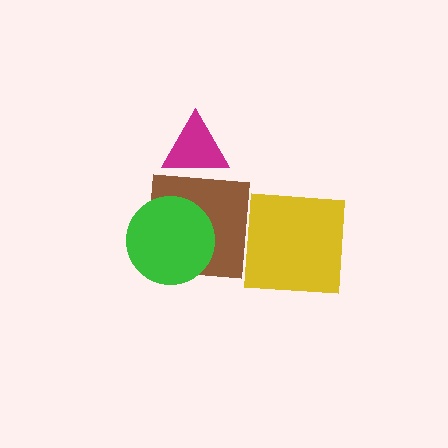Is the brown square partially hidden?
Yes, it is partially covered by another shape.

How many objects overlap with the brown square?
1 object overlaps with the brown square.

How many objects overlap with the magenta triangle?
0 objects overlap with the magenta triangle.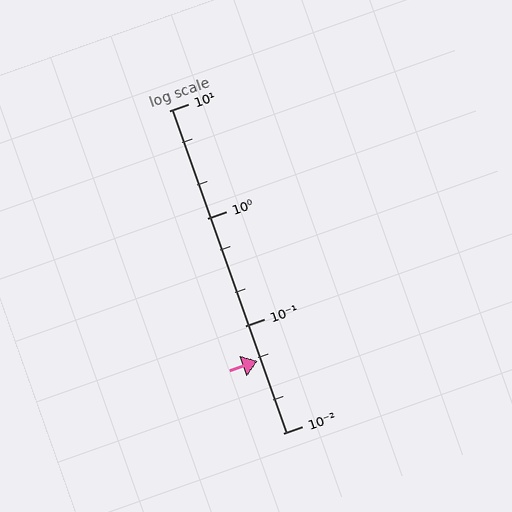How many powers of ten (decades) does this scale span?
The scale spans 3 decades, from 0.01 to 10.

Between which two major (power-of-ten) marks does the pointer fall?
The pointer is between 0.01 and 0.1.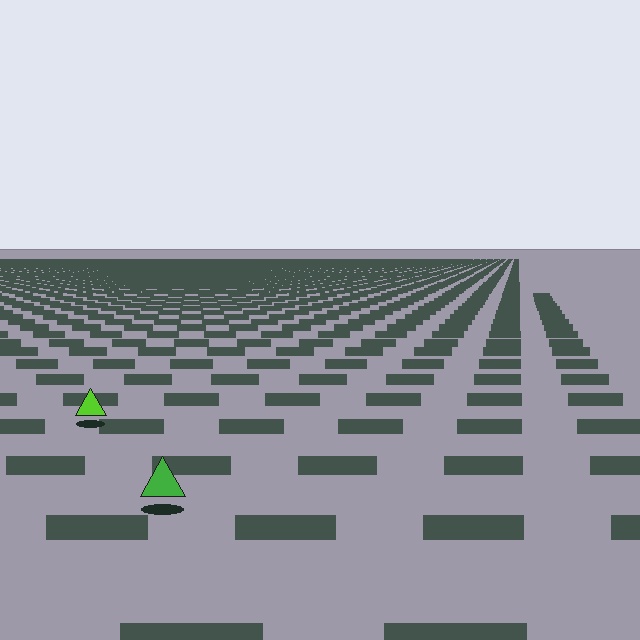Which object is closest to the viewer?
The green triangle is closest. The texture marks near it are larger and more spread out.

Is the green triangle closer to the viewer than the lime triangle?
Yes. The green triangle is closer — you can tell from the texture gradient: the ground texture is coarser near it.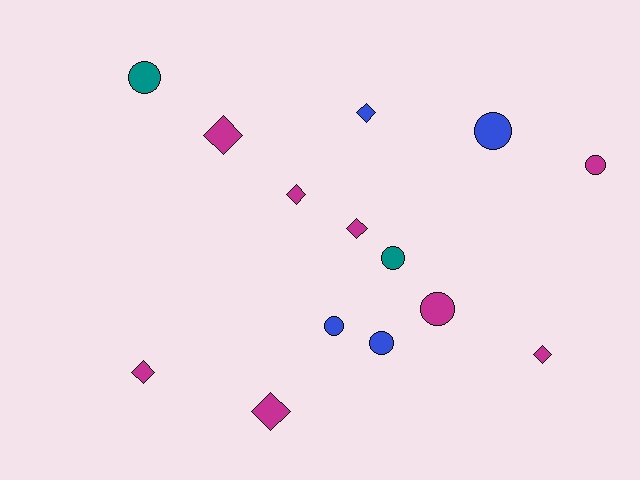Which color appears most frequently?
Magenta, with 8 objects.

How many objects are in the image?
There are 14 objects.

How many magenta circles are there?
There are 2 magenta circles.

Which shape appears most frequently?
Diamond, with 7 objects.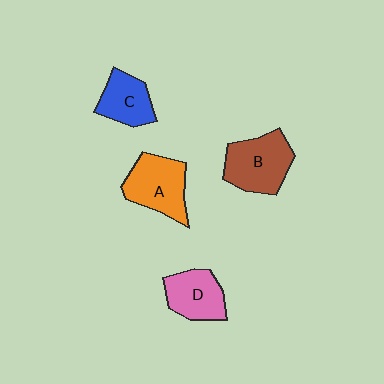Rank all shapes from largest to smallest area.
From largest to smallest: B (brown), A (orange), D (pink), C (blue).